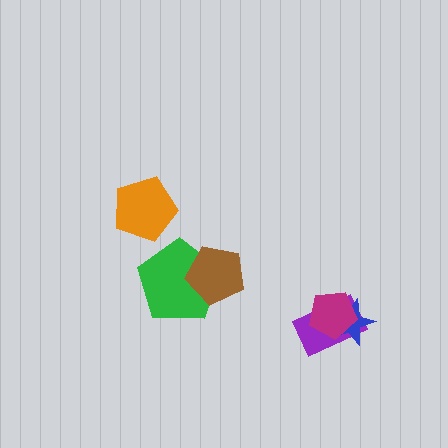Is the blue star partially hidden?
Yes, it is partially covered by another shape.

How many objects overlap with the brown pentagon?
1 object overlaps with the brown pentagon.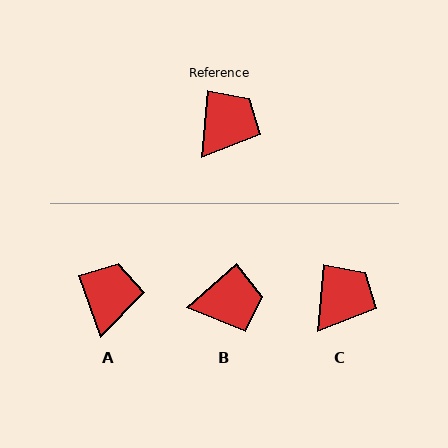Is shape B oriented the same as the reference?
No, it is off by about 42 degrees.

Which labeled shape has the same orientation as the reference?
C.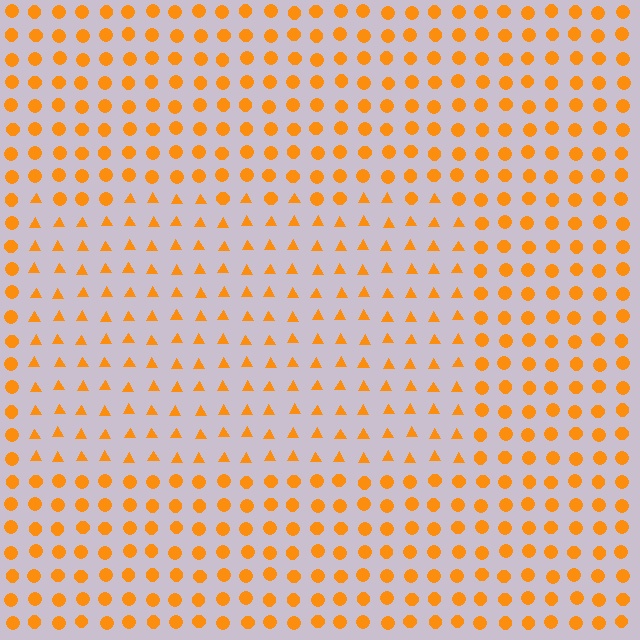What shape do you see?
I see a rectangle.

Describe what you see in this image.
The image is filled with small orange elements arranged in a uniform grid. A rectangle-shaped region contains triangles, while the surrounding area contains circles. The boundary is defined purely by the change in element shape.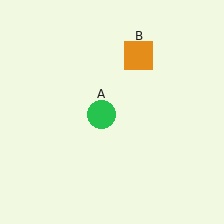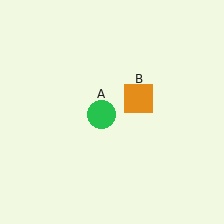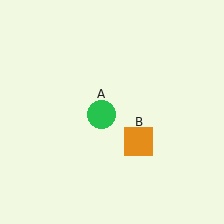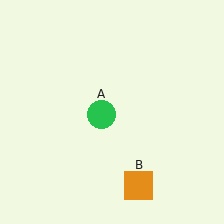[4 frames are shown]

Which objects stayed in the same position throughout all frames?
Green circle (object A) remained stationary.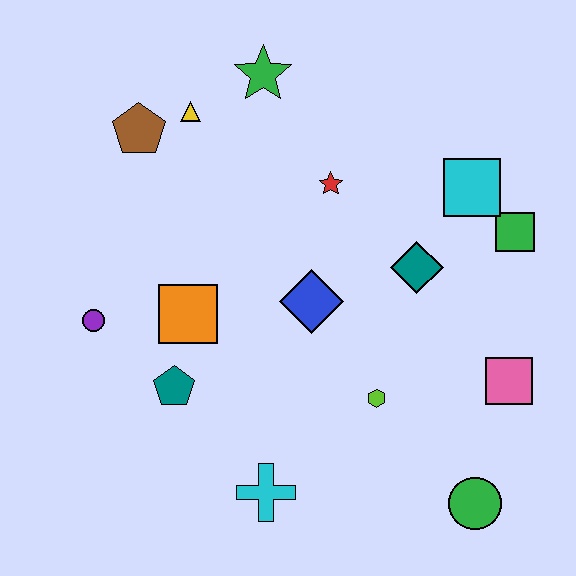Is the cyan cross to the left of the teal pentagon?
No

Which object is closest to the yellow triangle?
The brown pentagon is closest to the yellow triangle.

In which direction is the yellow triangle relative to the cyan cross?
The yellow triangle is above the cyan cross.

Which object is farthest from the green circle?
The brown pentagon is farthest from the green circle.